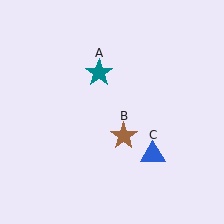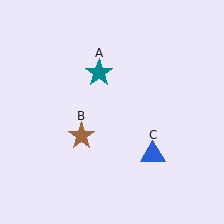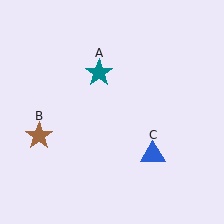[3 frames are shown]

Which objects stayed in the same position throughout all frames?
Teal star (object A) and blue triangle (object C) remained stationary.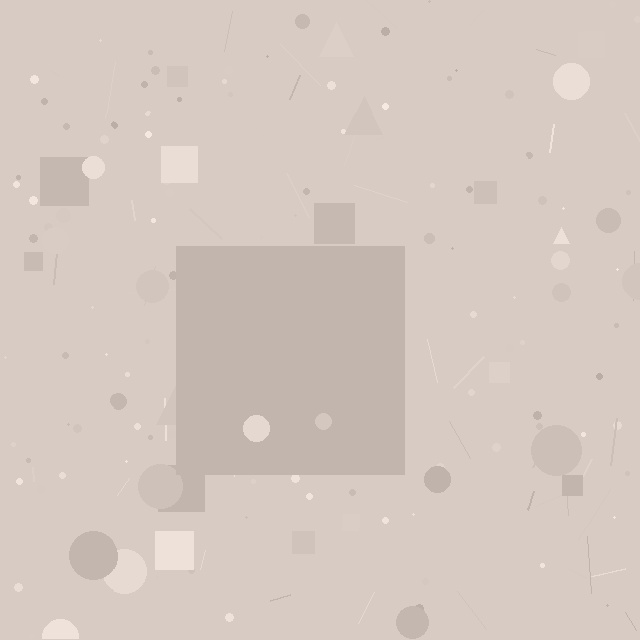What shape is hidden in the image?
A square is hidden in the image.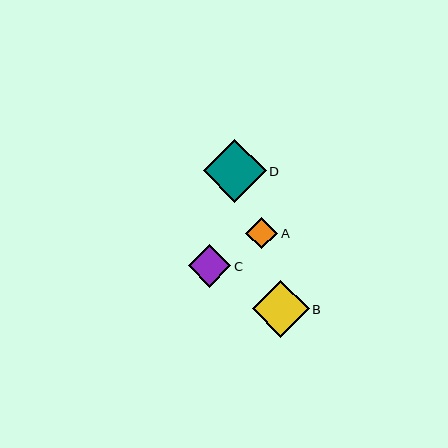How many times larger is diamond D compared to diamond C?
Diamond D is approximately 1.5 times the size of diamond C.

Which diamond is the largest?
Diamond D is the largest with a size of approximately 63 pixels.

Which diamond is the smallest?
Diamond A is the smallest with a size of approximately 32 pixels.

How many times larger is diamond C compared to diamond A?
Diamond C is approximately 1.3 times the size of diamond A.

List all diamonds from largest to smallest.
From largest to smallest: D, B, C, A.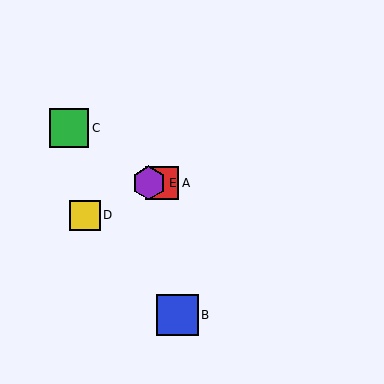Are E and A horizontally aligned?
Yes, both are at y≈183.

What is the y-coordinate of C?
Object C is at y≈128.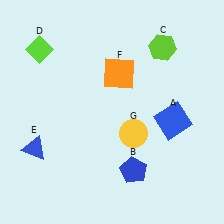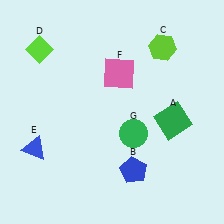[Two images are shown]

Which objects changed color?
A changed from blue to green. F changed from orange to pink. G changed from yellow to green.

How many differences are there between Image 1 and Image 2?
There are 3 differences between the two images.